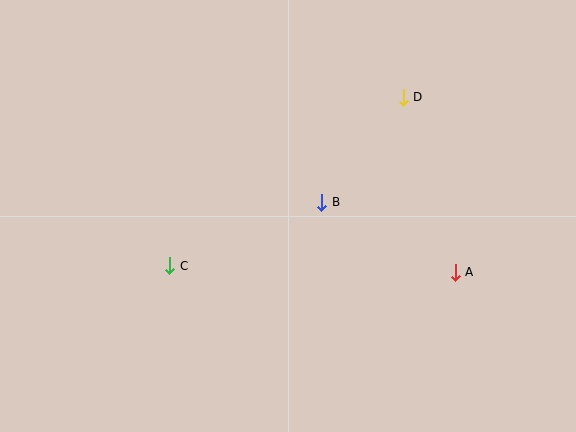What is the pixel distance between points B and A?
The distance between B and A is 151 pixels.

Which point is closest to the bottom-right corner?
Point A is closest to the bottom-right corner.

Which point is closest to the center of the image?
Point B at (322, 202) is closest to the center.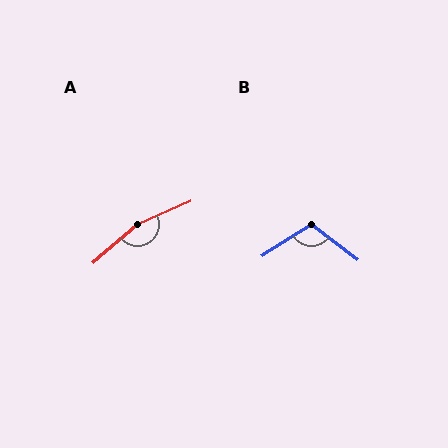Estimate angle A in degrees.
Approximately 163 degrees.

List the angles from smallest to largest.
B (110°), A (163°).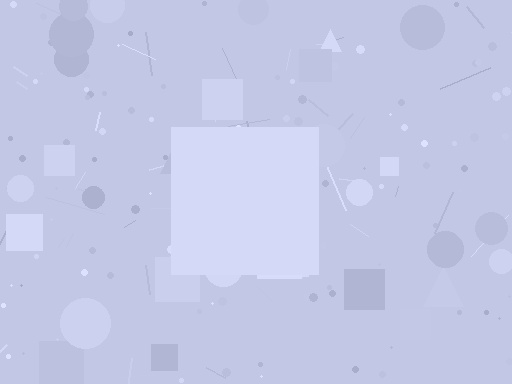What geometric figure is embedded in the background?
A square is embedded in the background.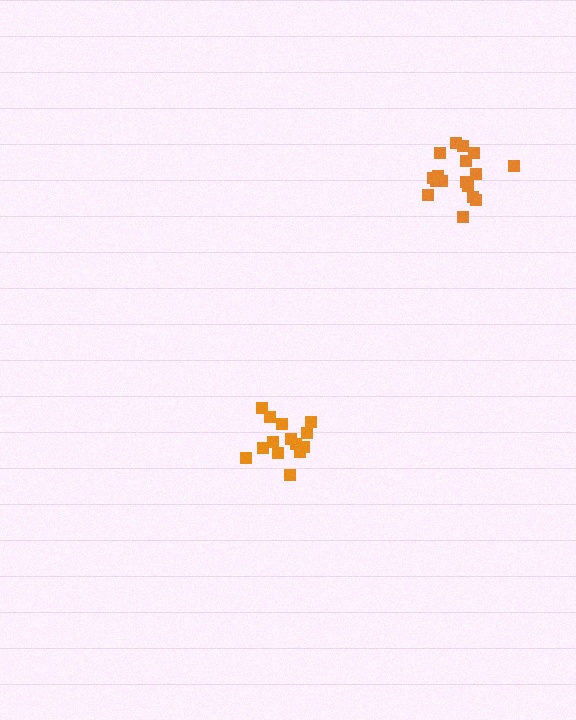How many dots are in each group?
Group 1: 14 dots, Group 2: 17 dots (31 total).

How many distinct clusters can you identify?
There are 2 distinct clusters.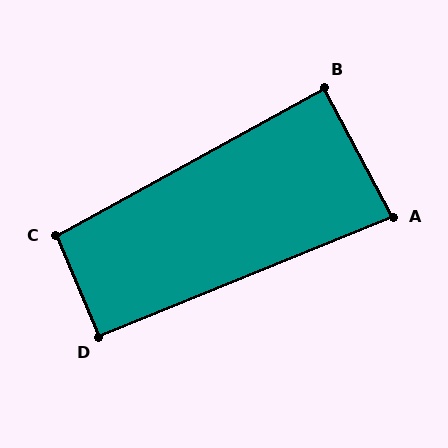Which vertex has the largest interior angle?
C, at approximately 96 degrees.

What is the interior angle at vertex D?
Approximately 91 degrees (approximately right).